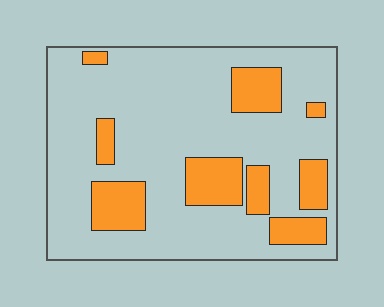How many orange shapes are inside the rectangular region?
9.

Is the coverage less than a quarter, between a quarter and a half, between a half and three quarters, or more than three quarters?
Less than a quarter.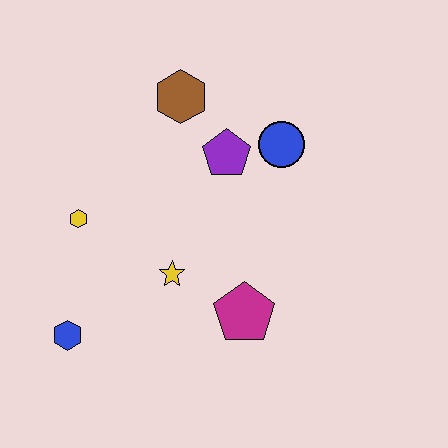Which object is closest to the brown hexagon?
The purple pentagon is closest to the brown hexagon.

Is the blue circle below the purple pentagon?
No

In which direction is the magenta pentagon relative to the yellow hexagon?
The magenta pentagon is to the right of the yellow hexagon.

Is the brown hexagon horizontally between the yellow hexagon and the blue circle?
Yes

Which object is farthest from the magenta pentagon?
The brown hexagon is farthest from the magenta pentagon.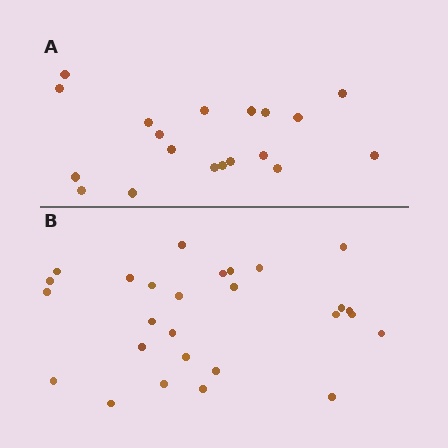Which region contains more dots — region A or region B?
Region B (the bottom region) has more dots.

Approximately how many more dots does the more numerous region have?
Region B has roughly 8 or so more dots than region A.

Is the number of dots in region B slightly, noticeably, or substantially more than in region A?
Region B has noticeably more, but not dramatically so. The ratio is roughly 1.4 to 1.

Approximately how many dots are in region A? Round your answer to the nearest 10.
About 20 dots. (The exact count is 19, which rounds to 20.)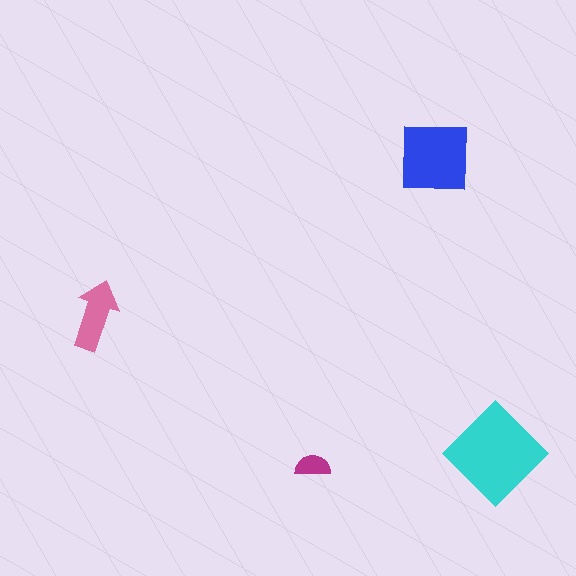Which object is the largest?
The cyan diamond.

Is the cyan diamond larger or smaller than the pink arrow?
Larger.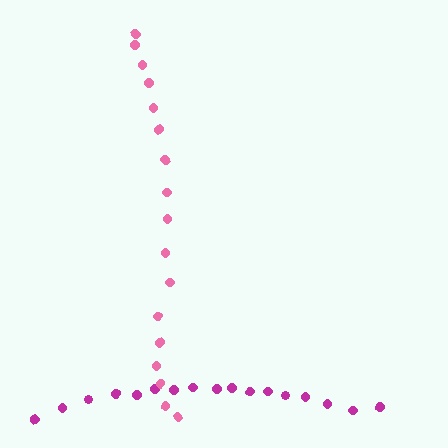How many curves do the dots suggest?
There are 2 distinct paths.